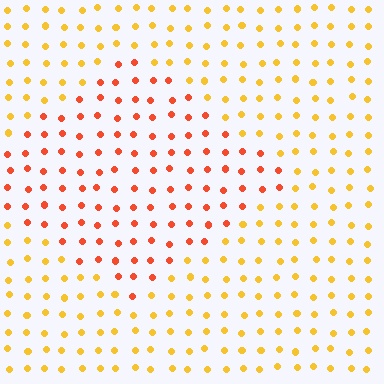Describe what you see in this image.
The image is filled with small yellow elements in a uniform arrangement. A diamond-shaped region is visible where the elements are tinted to a slightly different hue, forming a subtle color boundary.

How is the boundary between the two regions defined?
The boundary is defined purely by a slight shift in hue (about 36 degrees). Spacing, size, and orientation are identical on both sides.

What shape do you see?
I see a diamond.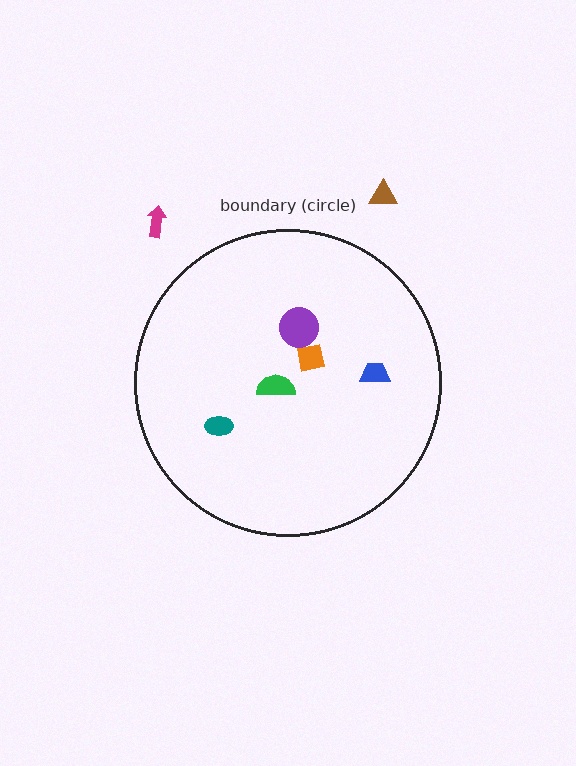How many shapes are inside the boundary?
5 inside, 2 outside.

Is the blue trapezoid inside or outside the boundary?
Inside.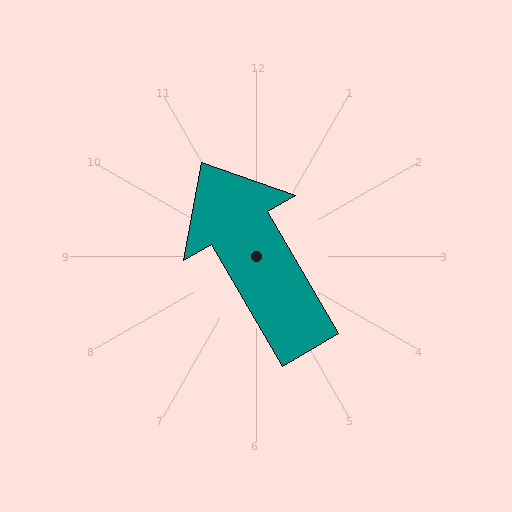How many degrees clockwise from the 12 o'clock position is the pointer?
Approximately 330 degrees.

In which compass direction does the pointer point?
Northwest.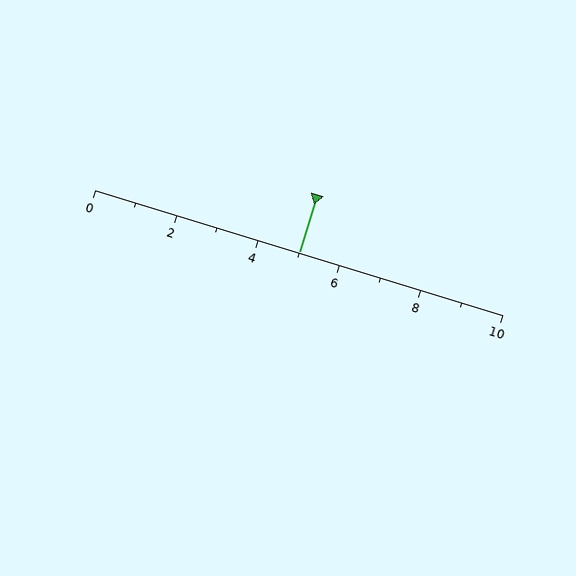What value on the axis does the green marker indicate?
The marker indicates approximately 5.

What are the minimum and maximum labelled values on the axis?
The axis runs from 0 to 10.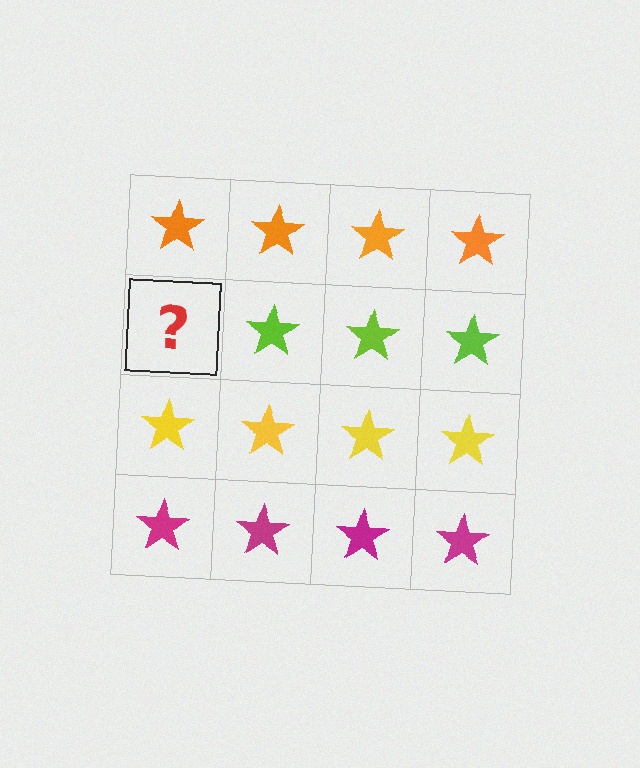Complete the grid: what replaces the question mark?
The question mark should be replaced with a lime star.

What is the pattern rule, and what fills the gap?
The rule is that each row has a consistent color. The gap should be filled with a lime star.